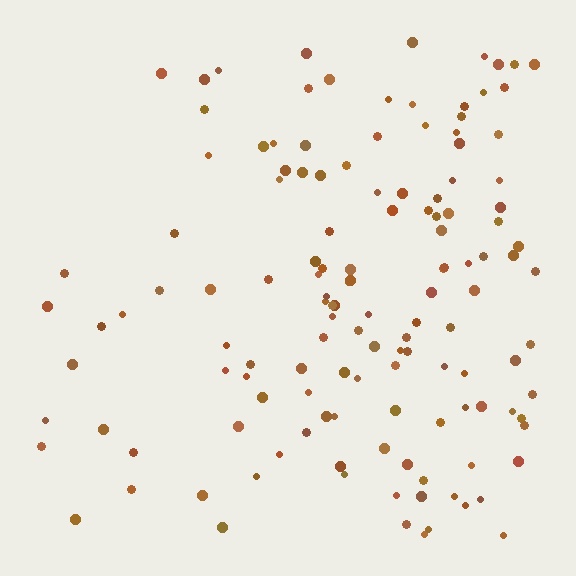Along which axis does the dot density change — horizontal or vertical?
Horizontal.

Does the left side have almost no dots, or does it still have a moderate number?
Still a moderate number, just noticeably fewer than the right.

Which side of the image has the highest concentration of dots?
The right.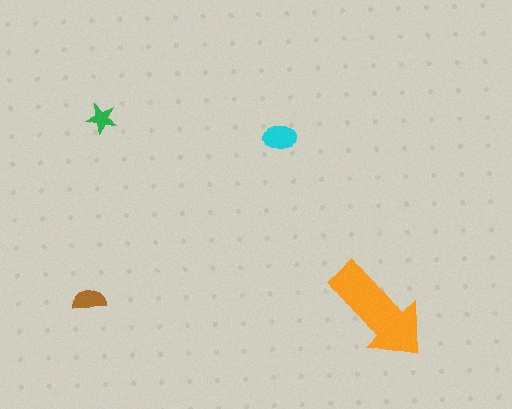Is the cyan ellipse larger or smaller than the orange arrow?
Smaller.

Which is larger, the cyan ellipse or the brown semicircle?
The cyan ellipse.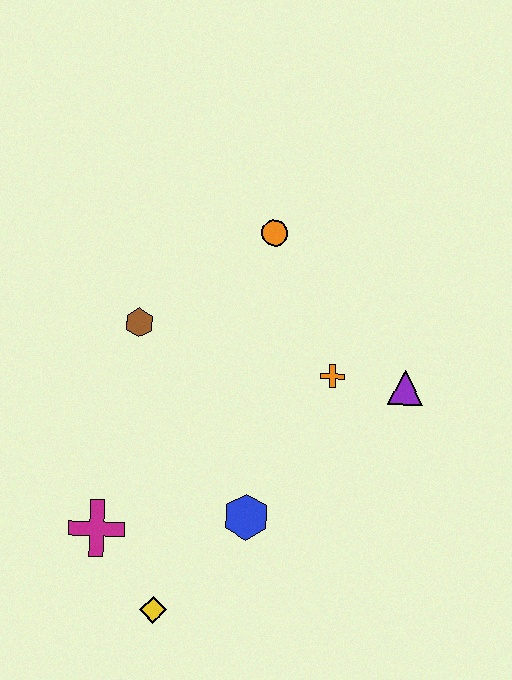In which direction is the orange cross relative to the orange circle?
The orange cross is below the orange circle.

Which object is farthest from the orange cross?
The yellow diamond is farthest from the orange cross.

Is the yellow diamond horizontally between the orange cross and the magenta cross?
Yes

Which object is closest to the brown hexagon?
The orange circle is closest to the brown hexagon.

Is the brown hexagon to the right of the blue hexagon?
No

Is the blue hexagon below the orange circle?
Yes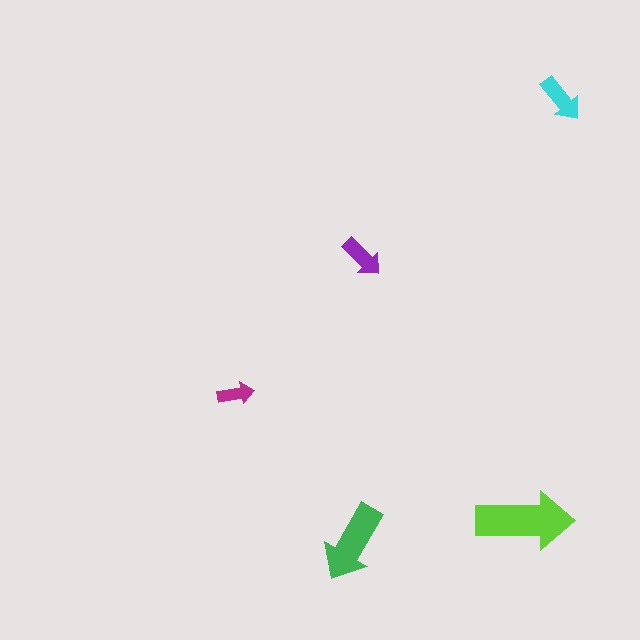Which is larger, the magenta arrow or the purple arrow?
The purple one.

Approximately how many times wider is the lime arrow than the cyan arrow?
About 2 times wider.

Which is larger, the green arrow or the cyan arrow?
The green one.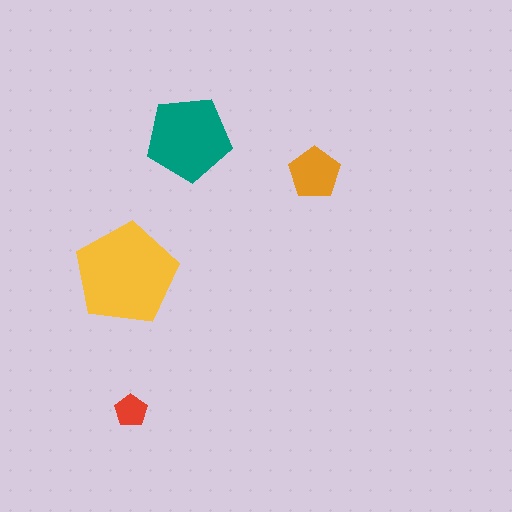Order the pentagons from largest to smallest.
the yellow one, the teal one, the orange one, the red one.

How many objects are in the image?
There are 4 objects in the image.